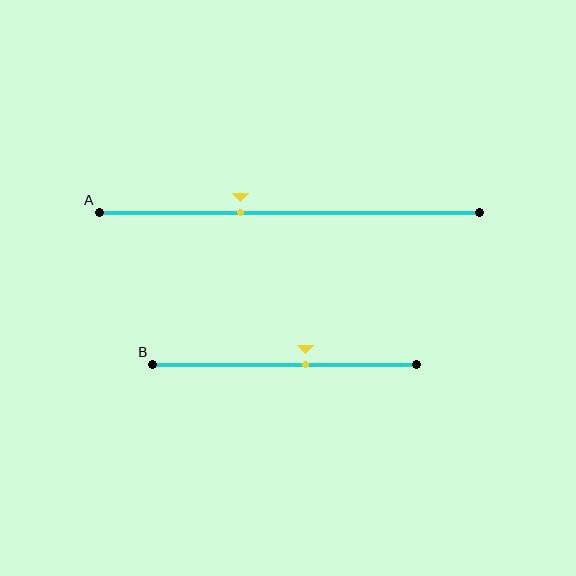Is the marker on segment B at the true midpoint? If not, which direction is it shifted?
No, the marker on segment B is shifted to the right by about 8% of the segment length.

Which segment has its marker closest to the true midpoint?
Segment B has its marker closest to the true midpoint.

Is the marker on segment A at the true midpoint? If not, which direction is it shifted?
No, the marker on segment A is shifted to the left by about 13% of the segment length.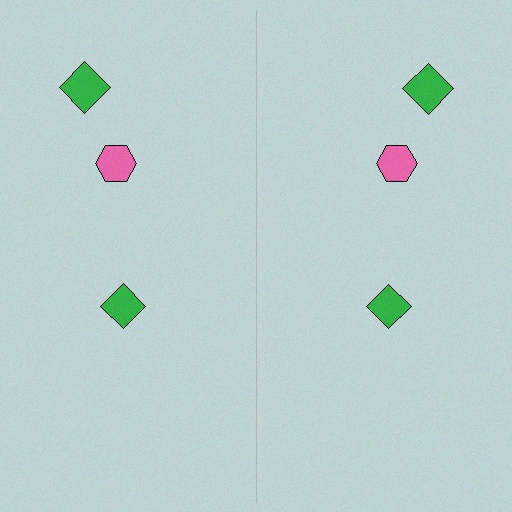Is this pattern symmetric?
Yes, this pattern has bilateral (reflection) symmetry.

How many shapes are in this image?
There are 6 shapes in this image.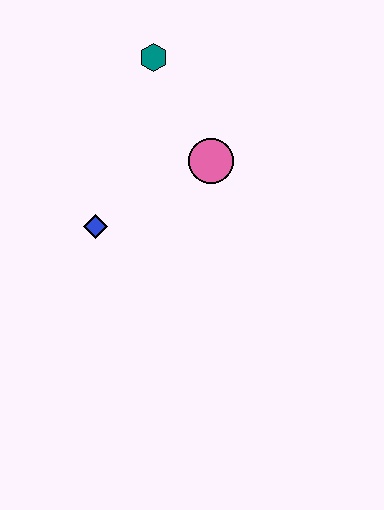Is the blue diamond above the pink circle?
No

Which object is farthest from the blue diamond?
The teal hexagon is farthest from the blue diamond.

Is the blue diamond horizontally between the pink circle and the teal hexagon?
No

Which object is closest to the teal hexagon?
The pink circle is closest to the teal hexagon.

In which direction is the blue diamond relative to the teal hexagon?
The blue diamond is below the teal hexagon.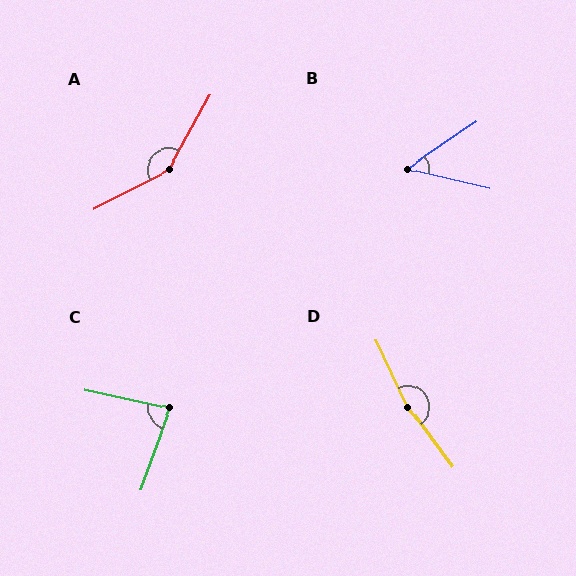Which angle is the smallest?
B, at approximately 47 degrees.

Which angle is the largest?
D, at approximately 168 degrees.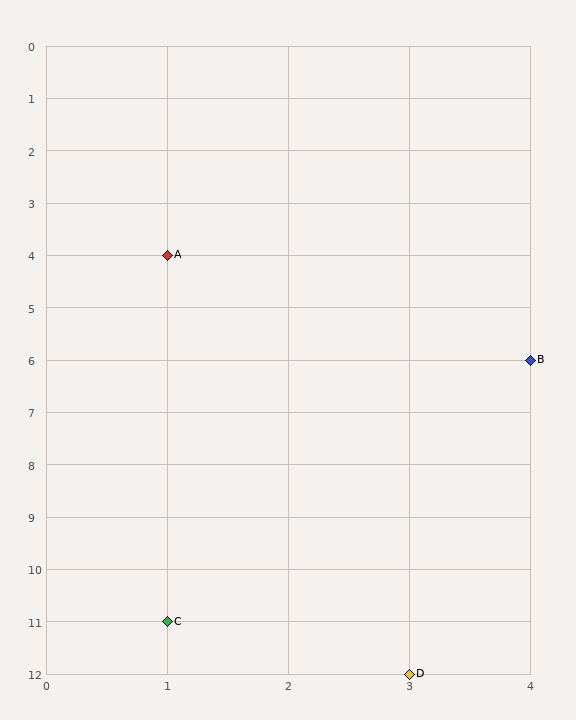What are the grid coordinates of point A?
Point A is at grid coordinates (1, 4).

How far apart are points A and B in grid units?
Points A and B are 3 columns and 2 rows apart (about 3.6 grid units diagonally).